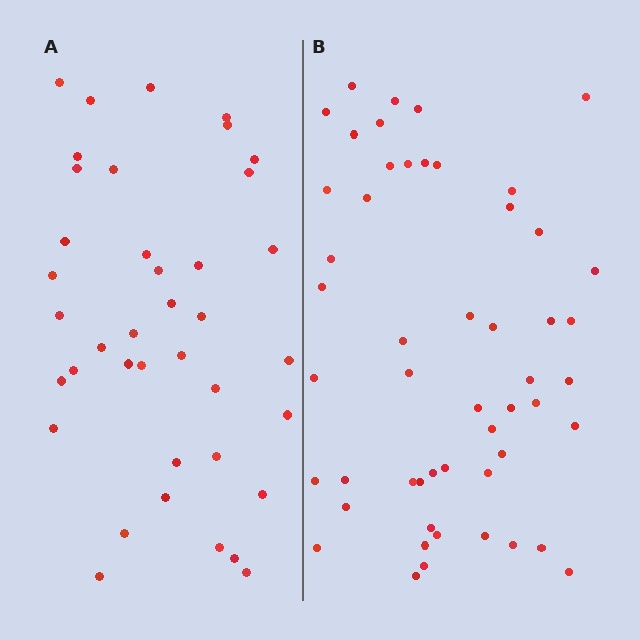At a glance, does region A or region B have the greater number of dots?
Region B (the right region) has more dots.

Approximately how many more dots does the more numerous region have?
Region B has approximately 15 more dots than region A.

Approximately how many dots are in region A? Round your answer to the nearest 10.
About 40 dots. (The exact count is 39, which rounds to 40.)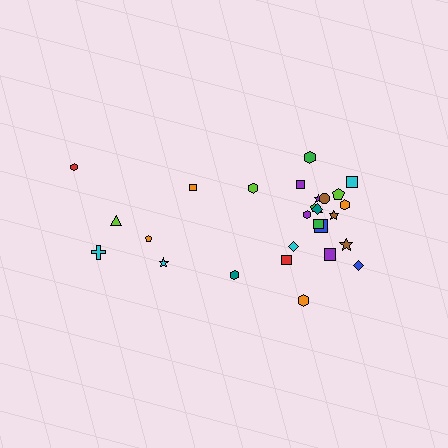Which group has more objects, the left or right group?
The right group.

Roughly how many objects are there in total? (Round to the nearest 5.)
Roughly 30 objects in total.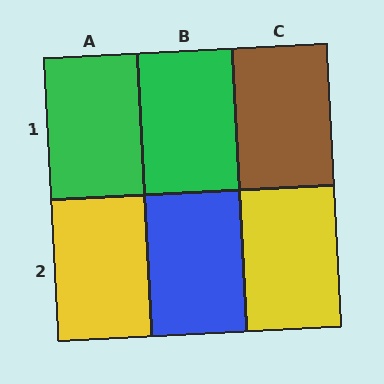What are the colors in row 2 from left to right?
Yellow, blue, yellow.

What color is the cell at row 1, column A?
Green.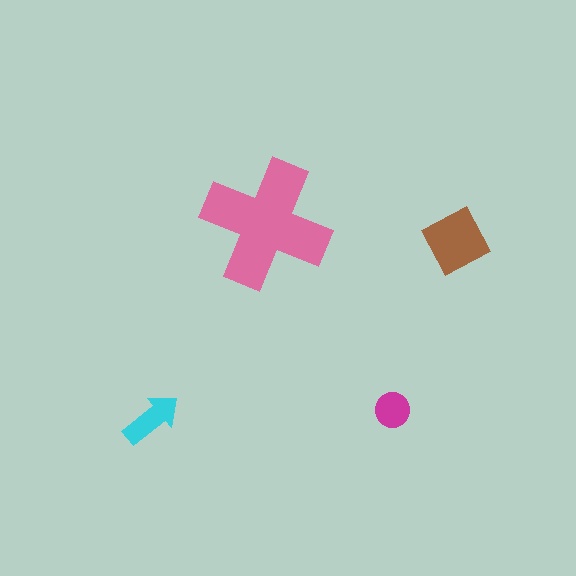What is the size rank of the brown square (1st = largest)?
2nd.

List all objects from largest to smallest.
The pink cross, the brown square, the cyan arrow, the magenta circle.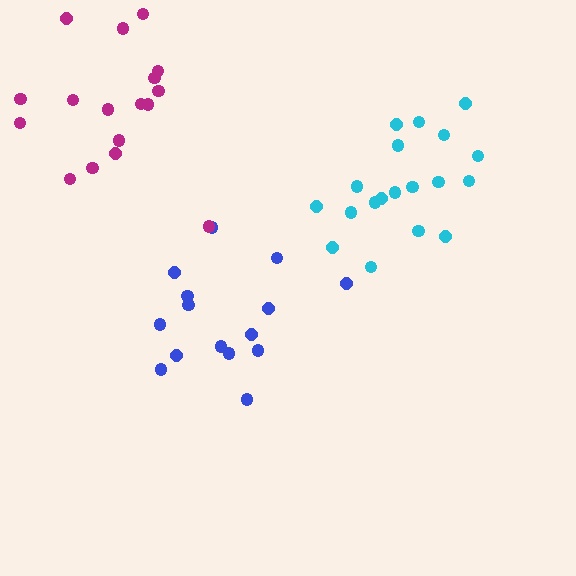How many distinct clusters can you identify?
There are 3 distinct clusters.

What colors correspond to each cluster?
The clusters are colored: blue, magenta, cyan.